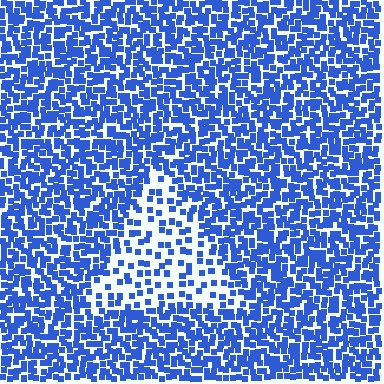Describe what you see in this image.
The image contains small blue elements arranged at two different densities. A triangle-shaped region is visible where the elements are less densely packed than the surrounding area.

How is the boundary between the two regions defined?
The boundary is defined by a change in element density (approximately 2.5x ratio). All elements are the same color, size, and shape.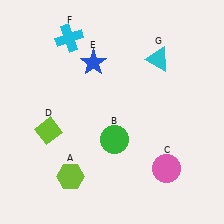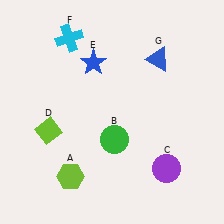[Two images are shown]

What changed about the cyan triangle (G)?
In Image 1, G is cyan. In Image 2, it changed to blue.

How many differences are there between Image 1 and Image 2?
There are 2 differences between the two images.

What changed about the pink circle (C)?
In Image 1, C is pink. In Image 2, it changed to purple.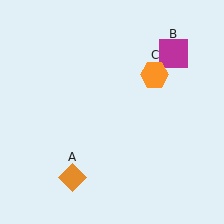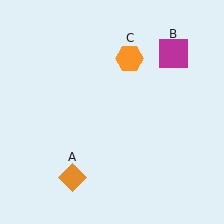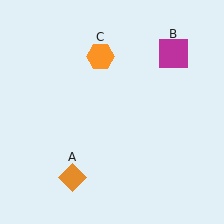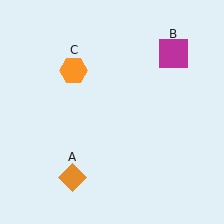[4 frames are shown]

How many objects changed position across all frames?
1 object changed position: orange hexagon (object C).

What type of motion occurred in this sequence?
The orange hexagon (object C) rotated counterclockwise around the center of the scene.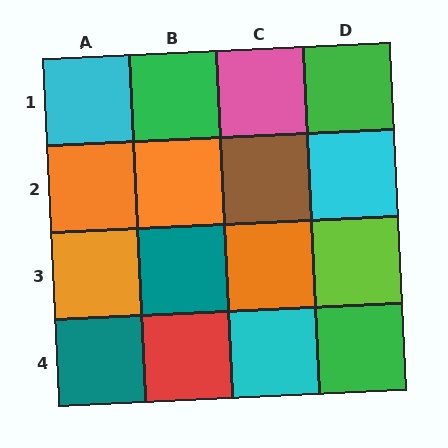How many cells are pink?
1 cell is pink.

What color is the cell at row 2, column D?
Cyan.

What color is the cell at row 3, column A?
Orange.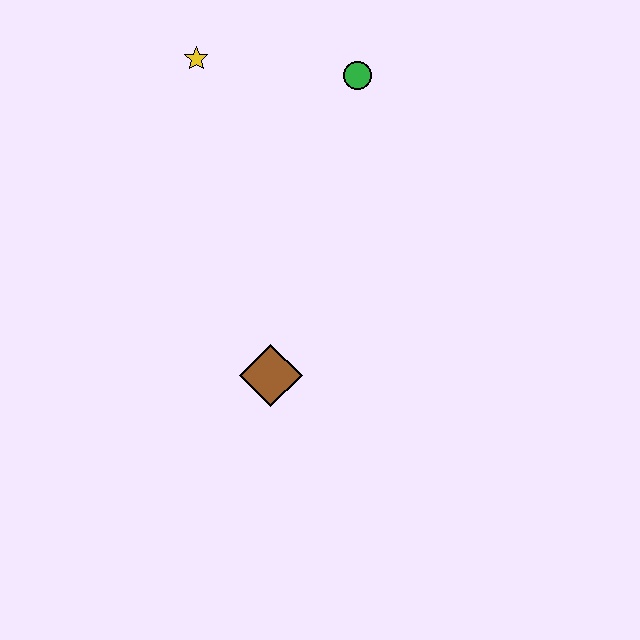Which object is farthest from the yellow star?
The brown diamond is farthest from the yellow star.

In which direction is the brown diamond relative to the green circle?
The brown diamond is below the green circle.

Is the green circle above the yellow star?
No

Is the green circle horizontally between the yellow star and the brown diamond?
No